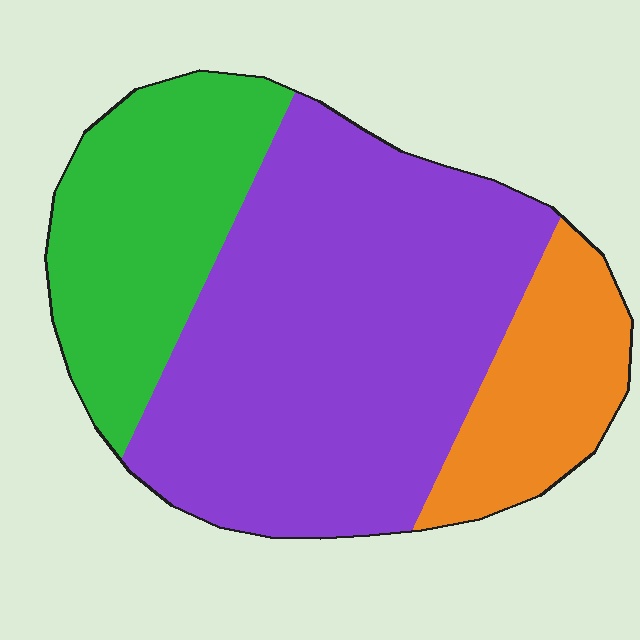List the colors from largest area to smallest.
From largest to smallest: purple, green, orange.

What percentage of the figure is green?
Green covers about 25% of the figure.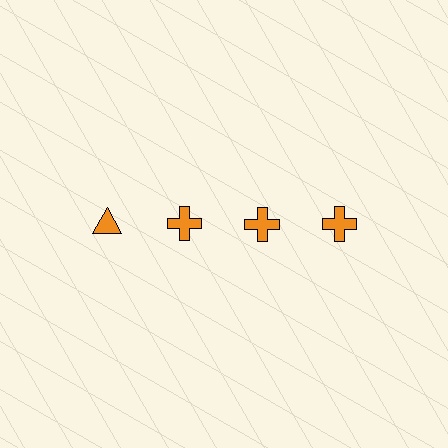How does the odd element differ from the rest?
It has a different shape: triangle instead of cross.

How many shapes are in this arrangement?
There are 4 shapes arranged in a grid pattern.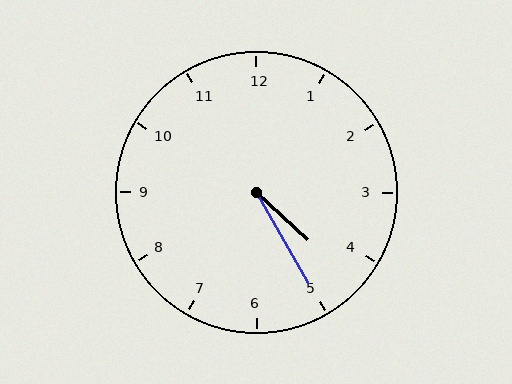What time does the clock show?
4:25.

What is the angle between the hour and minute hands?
Approximately 18 degrees.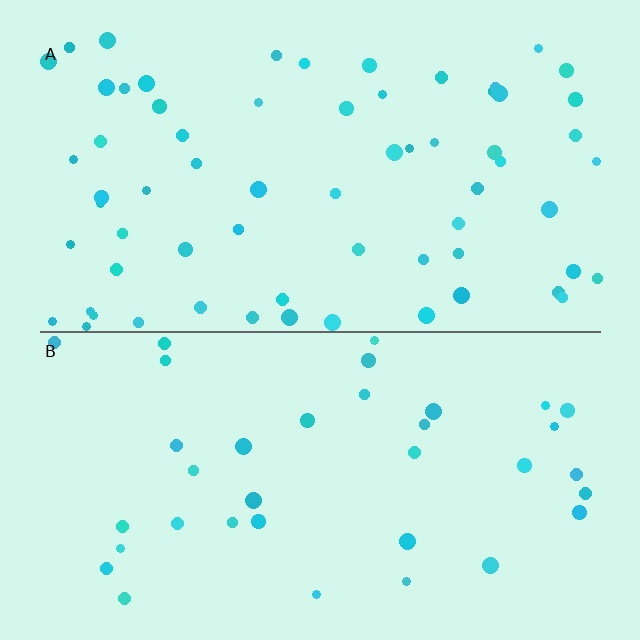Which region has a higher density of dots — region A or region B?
A (the top).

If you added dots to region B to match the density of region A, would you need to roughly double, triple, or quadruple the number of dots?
Approximately double.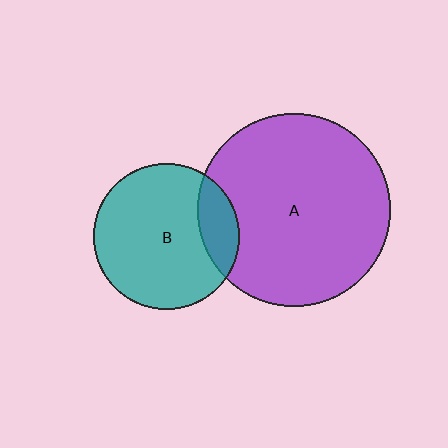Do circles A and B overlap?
Yes.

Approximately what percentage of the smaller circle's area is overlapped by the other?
Approximately 15%.